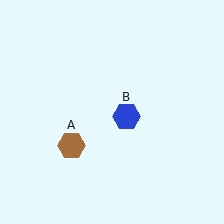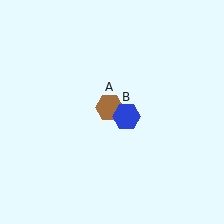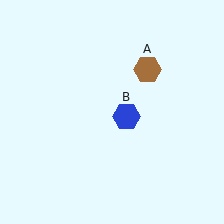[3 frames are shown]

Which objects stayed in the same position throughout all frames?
Blue hexagon (object B) remained stationary.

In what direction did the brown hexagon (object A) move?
The brown hexagon (object A) moved up and to the right.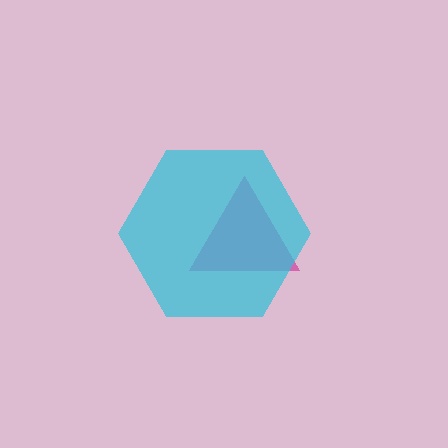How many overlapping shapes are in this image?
There are 2 overlapping shapes in the image.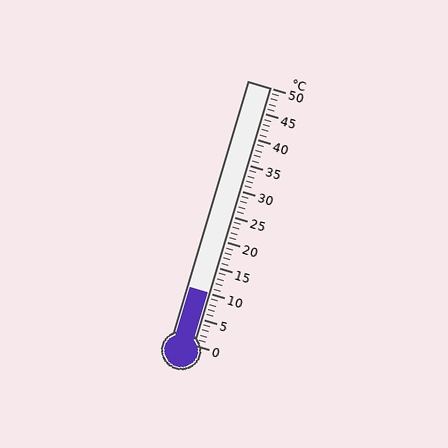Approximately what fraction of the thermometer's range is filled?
The thermometer is filled to approximately 20% of its range.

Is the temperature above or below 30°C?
The temperature is below 30°C.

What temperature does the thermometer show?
The thermometer shows approximately 10°C.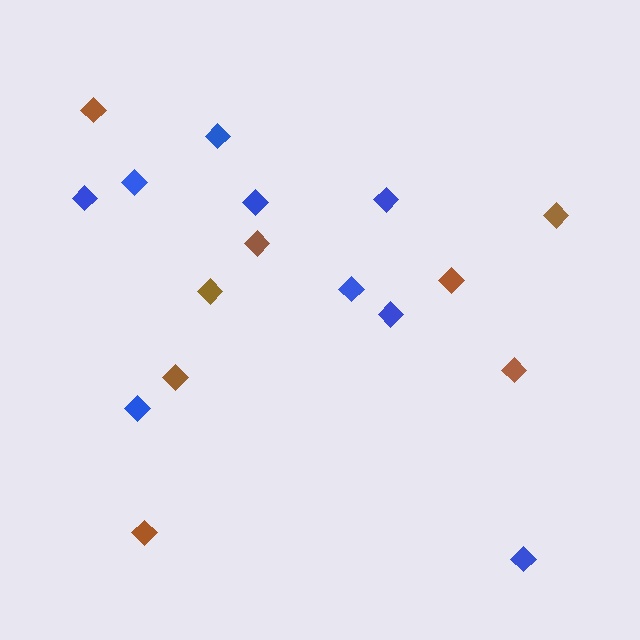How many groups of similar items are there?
There are 2 groups: one group of brown diamonds (8) and one group of blue diamonds (9).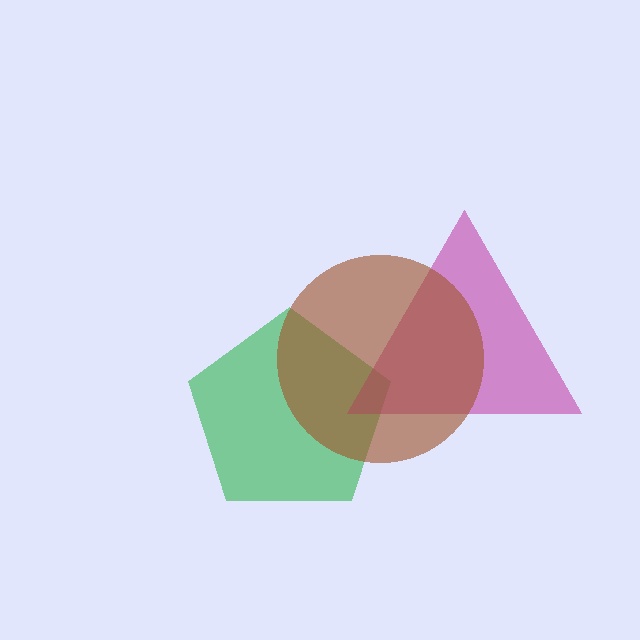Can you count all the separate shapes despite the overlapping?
Yes, there are 3 separate shapes.